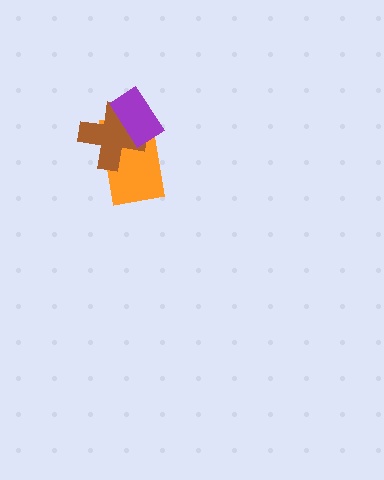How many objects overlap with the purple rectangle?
2 objects overlap with the purple rectangle.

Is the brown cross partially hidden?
Yes, it is partially covered by another shape.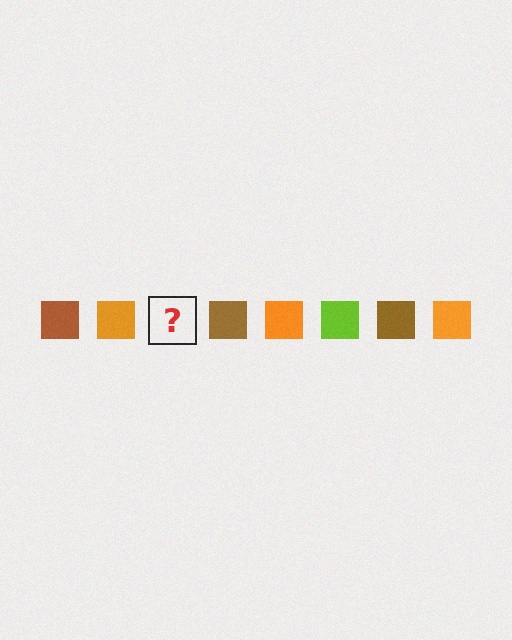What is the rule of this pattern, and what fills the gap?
The rule is that the pattern cycles through brown, orange, lime squares. The gap should be filled with a lime square.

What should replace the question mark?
The question mark should be replaced with a lime square.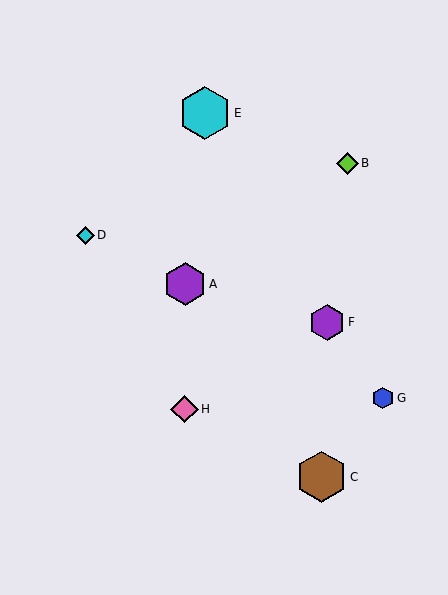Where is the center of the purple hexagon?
The center of the purple hexagon is at (327, 322).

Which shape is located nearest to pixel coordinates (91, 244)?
The cyan diamond (labeled D) at (85, 236) is nearest to that location.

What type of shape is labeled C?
Shape C is a brown hexagon.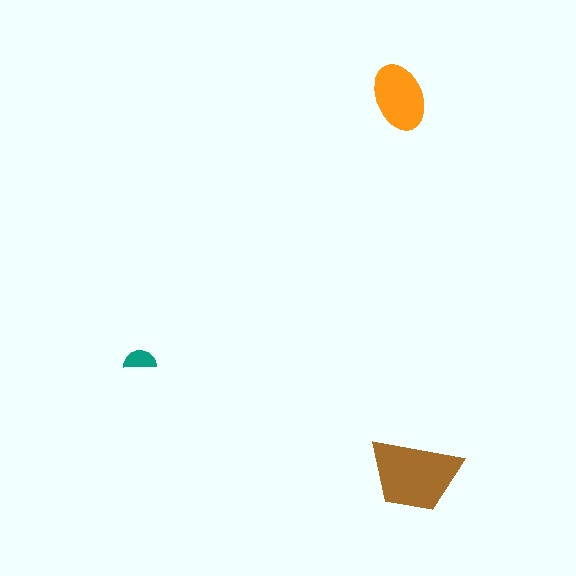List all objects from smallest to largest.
The teal semicircle, the orange ellipse, the brown trapezoid.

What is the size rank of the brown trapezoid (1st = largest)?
1st.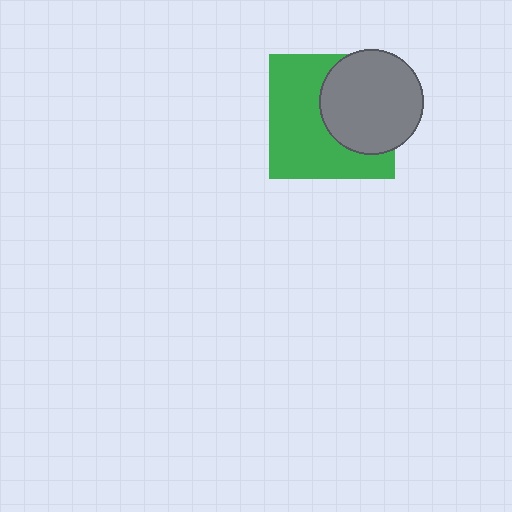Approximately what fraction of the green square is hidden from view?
Roughly 42% of the green square is hidden behind the gray circle.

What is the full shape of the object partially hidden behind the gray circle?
The partially hidden object is a green square.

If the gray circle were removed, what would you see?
You would see the complete green square.